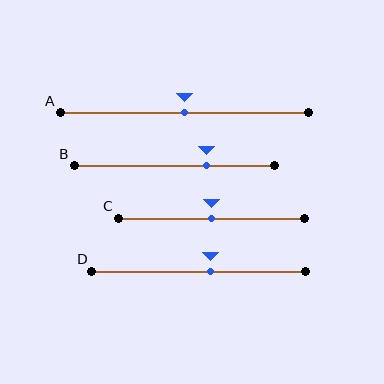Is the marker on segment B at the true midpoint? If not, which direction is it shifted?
No, the marker on segment B is shifted to the right by about 16% of the segment length.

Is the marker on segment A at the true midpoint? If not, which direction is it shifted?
Yes, the marker on segment A is at the true midpoint.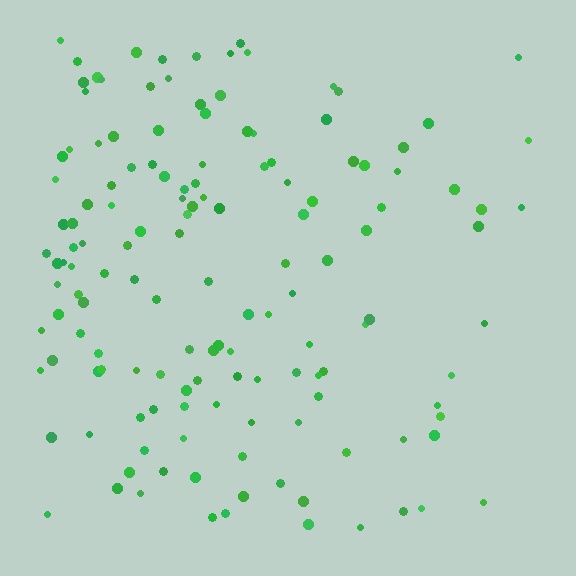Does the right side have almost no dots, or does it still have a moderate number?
Still a moderate number, just noticeably fewer than the left.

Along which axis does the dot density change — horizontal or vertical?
Horizontal.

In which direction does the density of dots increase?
From right to left, with the left side densest.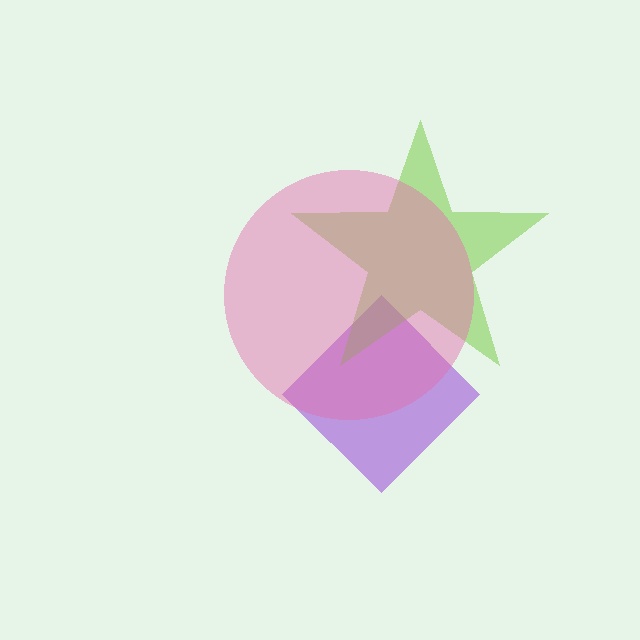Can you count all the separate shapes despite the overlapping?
Yes, there are 3 separate shapes.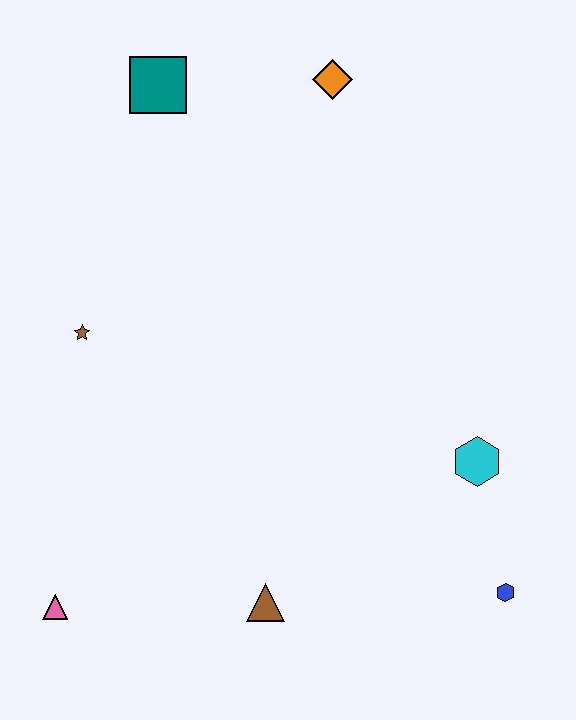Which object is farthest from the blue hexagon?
The teal square is farthest from the blue hexagon.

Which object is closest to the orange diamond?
The teal square is closest to the orange diamond.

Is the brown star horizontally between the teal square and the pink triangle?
Yes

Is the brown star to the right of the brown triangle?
No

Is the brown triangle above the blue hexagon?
No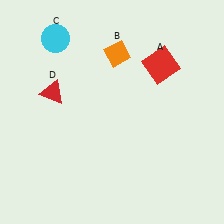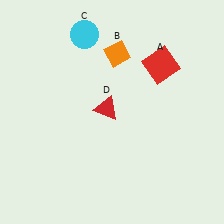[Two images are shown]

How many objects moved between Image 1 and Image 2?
2 objects moved between the two images.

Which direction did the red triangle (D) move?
The red triangle (D) moved right.